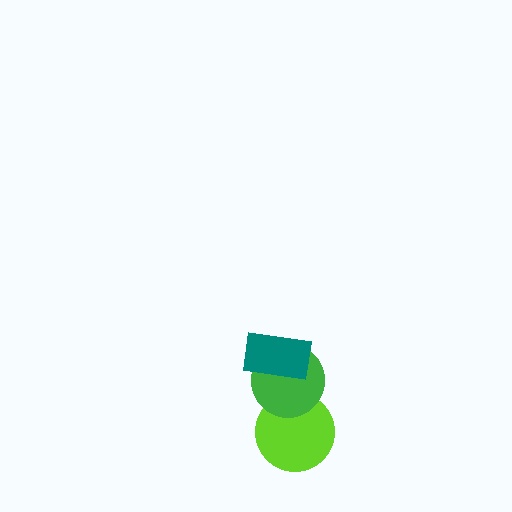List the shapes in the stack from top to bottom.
From top to bottom: the teal rectangle, the green circle, the lime circle.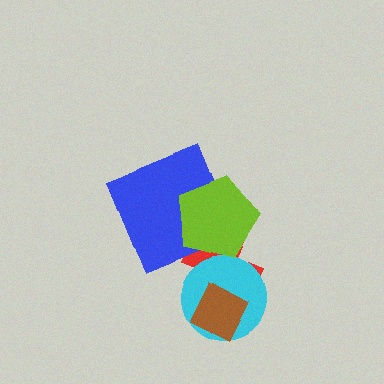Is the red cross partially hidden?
Yes, it is partially covered by another shape.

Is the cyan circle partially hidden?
Yes, it is partially covered by another shape.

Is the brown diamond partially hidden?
No, no other shape covers it.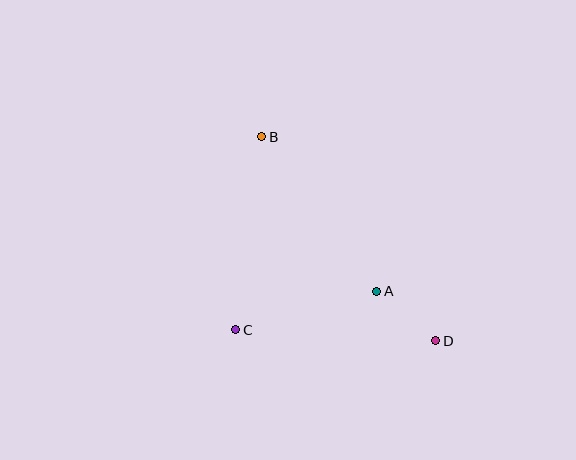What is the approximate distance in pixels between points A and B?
The distance between A and B is approximately 193 pixels.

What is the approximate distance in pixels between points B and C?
The distance between B and C is approximately 195 pixels.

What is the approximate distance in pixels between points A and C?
The distance between A and C is approximately 146 pixels.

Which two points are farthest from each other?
Points B and D are farthest from each other.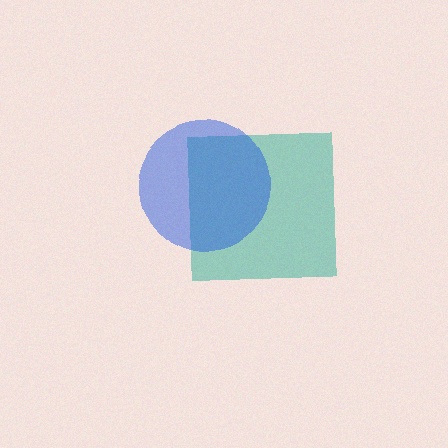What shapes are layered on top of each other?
The layered shapes are: a teal square, a blue circle.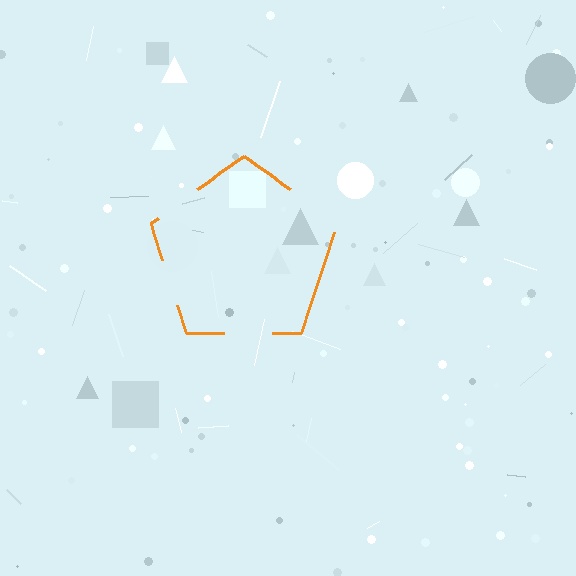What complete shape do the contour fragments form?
The contour fragments form a pentagon.